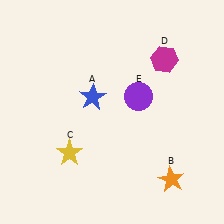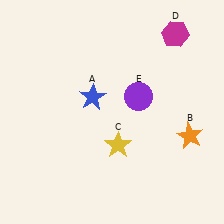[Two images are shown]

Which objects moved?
The objects that moved are: the orange star (B), the yellow star (C), the magenta hexagon (D).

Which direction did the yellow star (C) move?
The yellow star (C) moved right.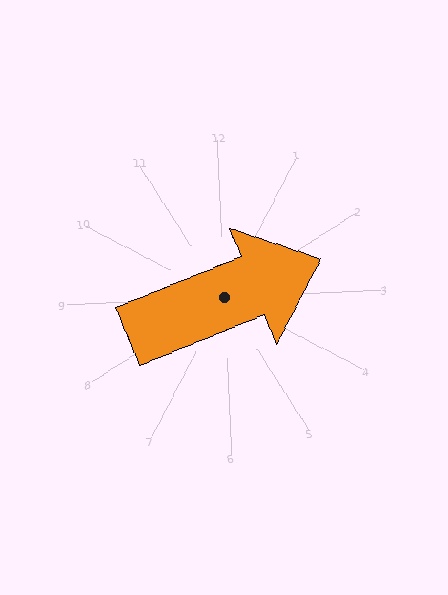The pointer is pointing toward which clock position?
Roughly 2 o'clock.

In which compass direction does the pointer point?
East.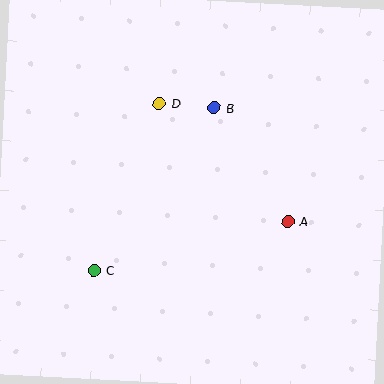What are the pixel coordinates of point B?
Point B is at (214, 108).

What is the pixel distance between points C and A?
The distance between C and A is 200 pixels.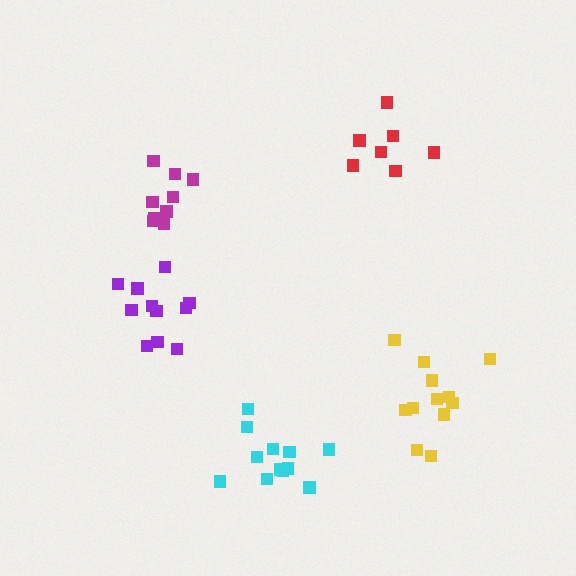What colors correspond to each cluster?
The clusters are colored: magenta, purple, red, yellow, cyan.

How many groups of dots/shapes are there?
There are 5 groups.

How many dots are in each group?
Group 1: 9 dots, Group 2: 11 dots, Group 3: 7 dots, Group 4: 12 dots, Group 5: 12 dots (51 total).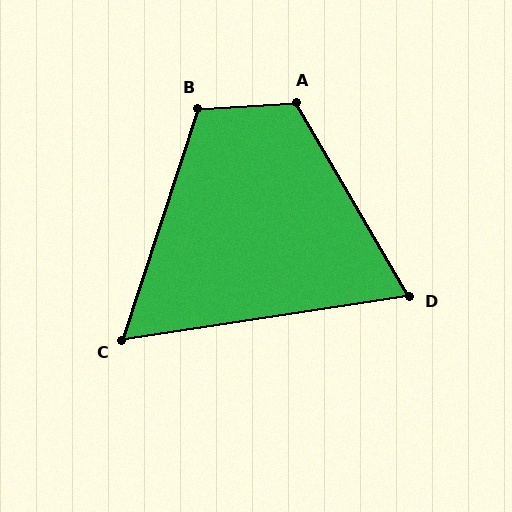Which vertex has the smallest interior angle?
C, at approximately 63 degrees.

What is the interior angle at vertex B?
Approximately 111 degrees (obtuse).